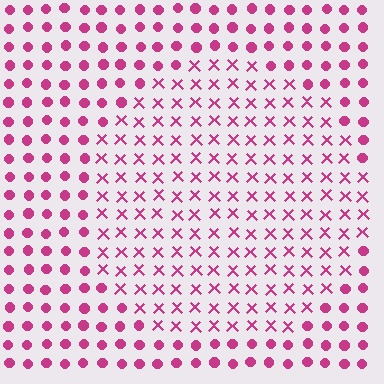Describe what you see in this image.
The image is filled with small magenta elements arranged in a uniform grid. A circle-shaped region contains X marks, while the surrounding area contains circles. The boundary is defined purely by the change in element shape.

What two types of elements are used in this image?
The image uses X marks inside the circle region and circles outside it.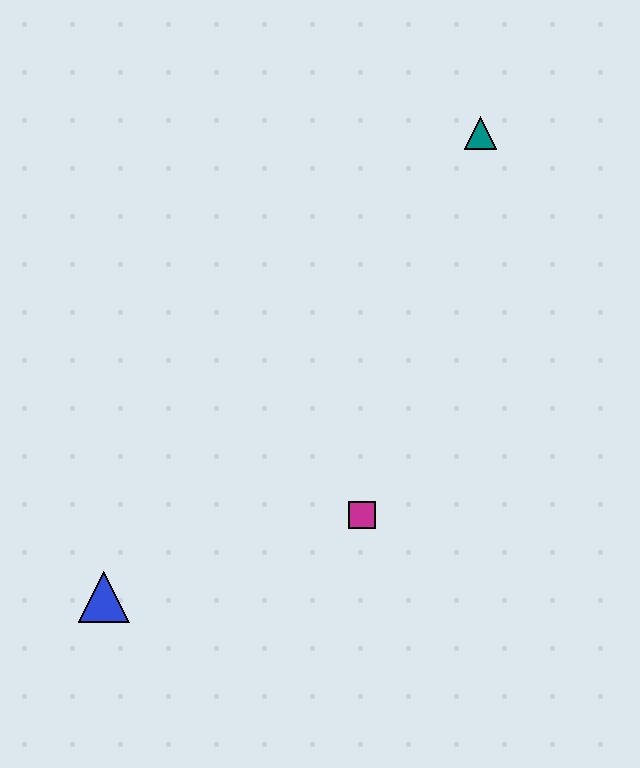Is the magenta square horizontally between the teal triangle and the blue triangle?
Yes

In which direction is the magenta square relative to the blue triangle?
The magenta square is to the right of the blue triangle.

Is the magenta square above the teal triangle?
No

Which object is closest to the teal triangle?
The magenta square is closest to the teal triangle.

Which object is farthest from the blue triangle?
The teal triangle is farthest from the blue triangle.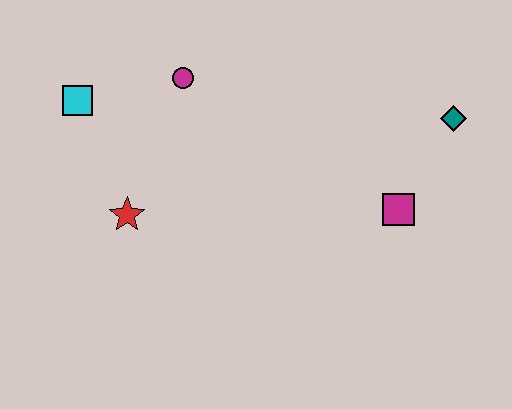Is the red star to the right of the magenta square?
No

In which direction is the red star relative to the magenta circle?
The red star is below the magenta circle.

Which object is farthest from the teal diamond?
The cyan square is farthest from the teal diamond.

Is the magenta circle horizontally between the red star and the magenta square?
Yes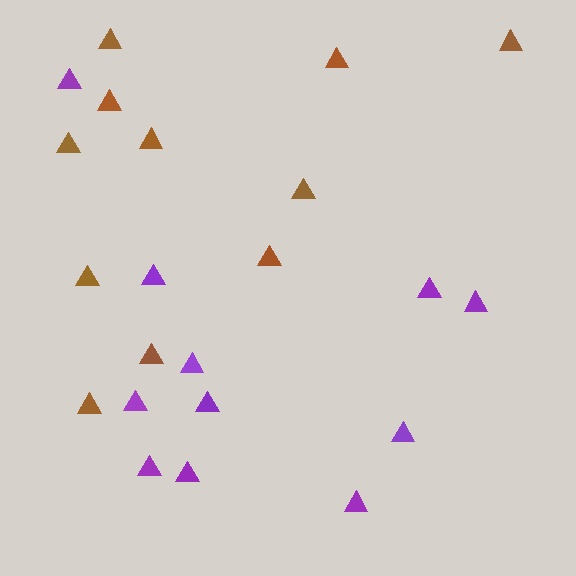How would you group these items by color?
There are 2 groups: one group of brown triangles (11) and one group of purple triangles (11).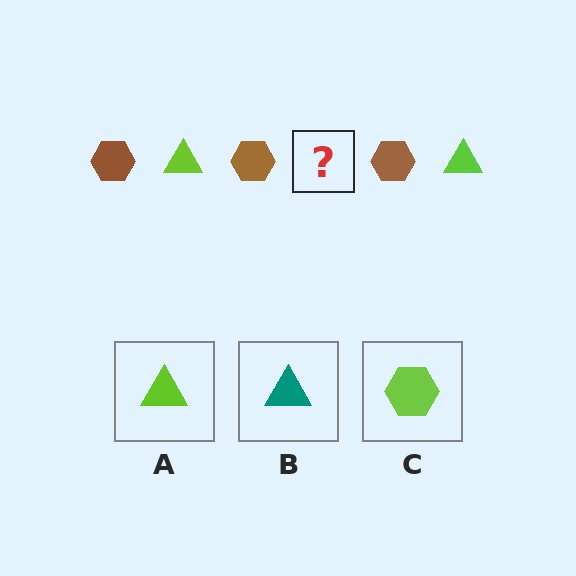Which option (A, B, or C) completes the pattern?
A.